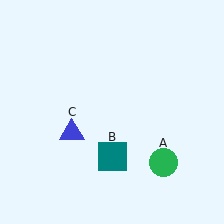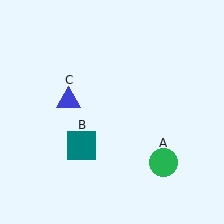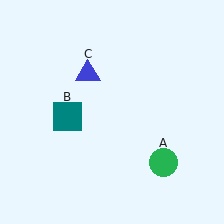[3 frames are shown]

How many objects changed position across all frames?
2 objects changed position: teal square (object B), blue triangle (object C).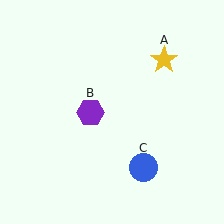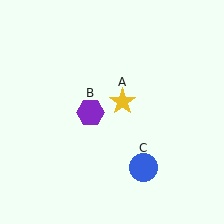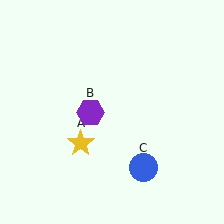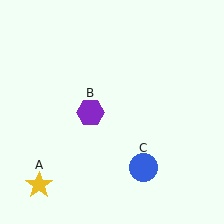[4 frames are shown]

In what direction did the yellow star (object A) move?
The yellow star (object A) moved down and to the left.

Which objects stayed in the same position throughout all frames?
Purple hexagon (object B) and blue circle (object C) remained stationary.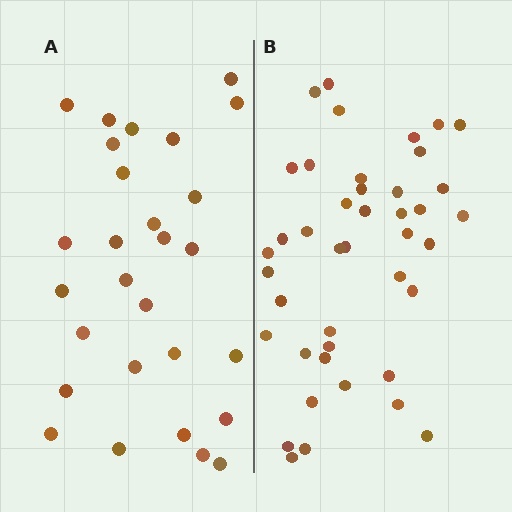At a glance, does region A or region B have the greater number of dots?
Region B (the right region) has more dots.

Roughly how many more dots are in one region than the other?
Region B has approximately 15 more dots than region A.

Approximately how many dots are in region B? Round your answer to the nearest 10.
About 40 dots. (The exact count is 42, which rounds to 40.)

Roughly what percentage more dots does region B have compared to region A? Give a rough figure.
About 50% more.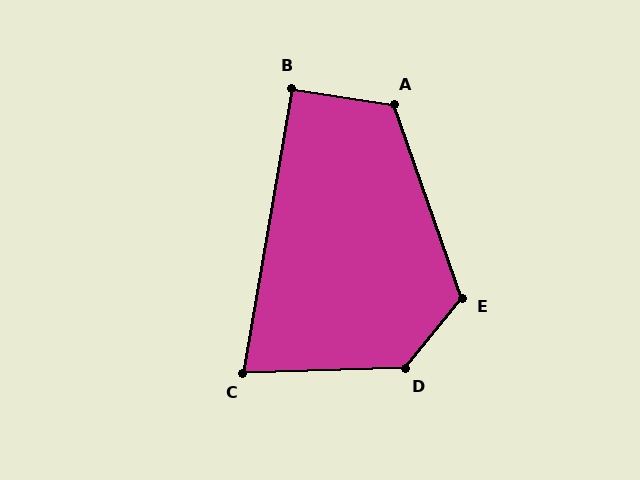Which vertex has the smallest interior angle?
C, at approximately 79 degrees.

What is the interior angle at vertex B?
Approximately 91 degrees (approximately right).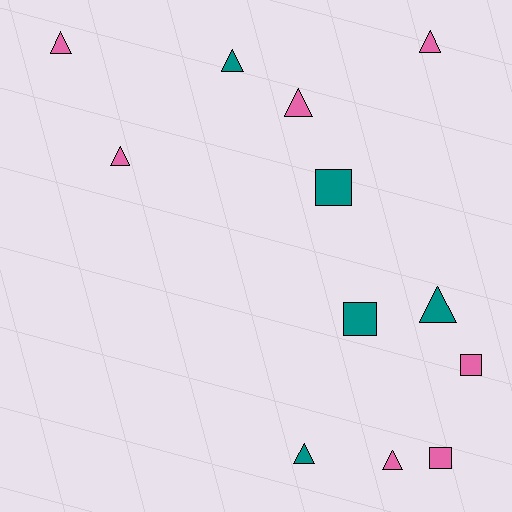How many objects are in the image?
There are 12 objects.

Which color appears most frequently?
Pink, with 7 objects.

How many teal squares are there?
There are 2 teal squares.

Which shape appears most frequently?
Triangle, with 8 objects.